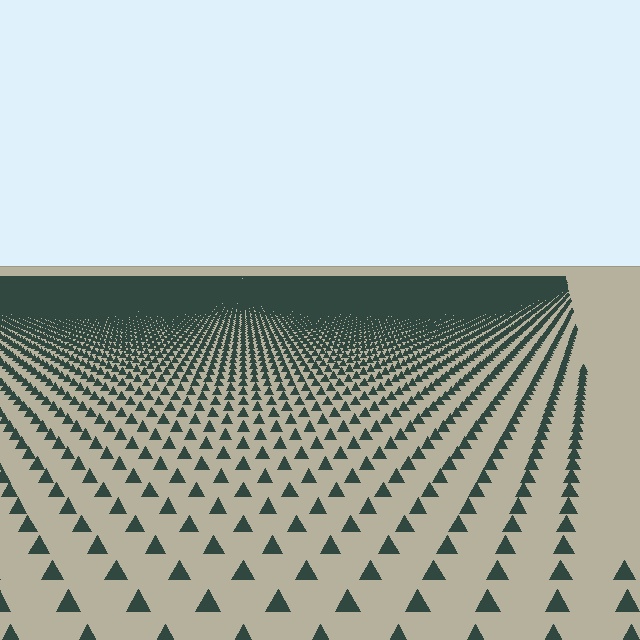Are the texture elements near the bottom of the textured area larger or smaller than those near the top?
Larger. Near the bottom, elements are closer to the viewer and appear at a bigger on-screen size.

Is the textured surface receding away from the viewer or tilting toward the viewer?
The surface is receding away from the viewer. Texture elements get smaller and denser toward the top.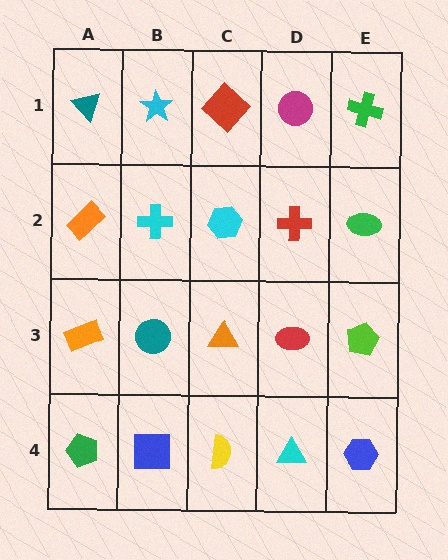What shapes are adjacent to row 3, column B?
A cyan cross (row 2, column B), a blue square (row 4, column B), an orange rectangle (row 3, column A), an orange triangle (row 3, column C).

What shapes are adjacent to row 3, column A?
An orange rectangle (row 2, column A), a green pentagon (row 4, column A), a teal circle (row 3, column B).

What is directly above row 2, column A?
A teal triangle.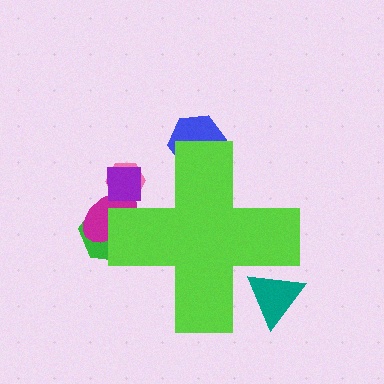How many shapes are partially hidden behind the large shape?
6 shapes are partially hidden.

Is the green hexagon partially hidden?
Yes, the green hexagon is partially hidden behind the lime cross.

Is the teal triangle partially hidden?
Yes, the teal triangle is partially hidden behind the lime cross.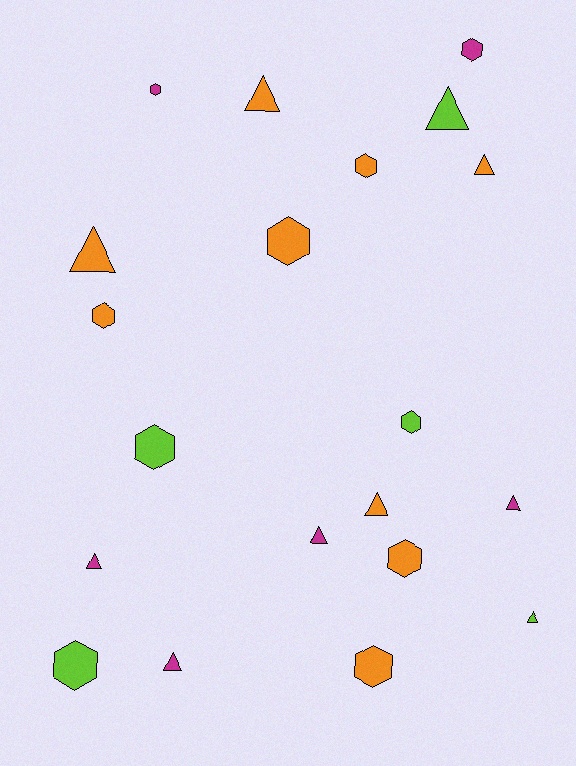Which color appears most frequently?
Orange, with 9 objects.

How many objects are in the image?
There are 20 objects.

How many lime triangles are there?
There are 2 lime triangles.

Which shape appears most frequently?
Triangle, with 10 objects.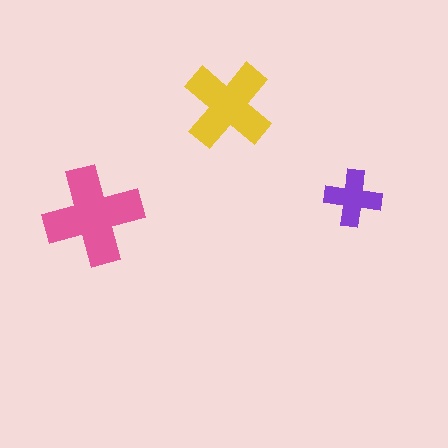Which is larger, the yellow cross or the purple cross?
The yellow one.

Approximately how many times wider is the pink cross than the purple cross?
About 1.5 times wider.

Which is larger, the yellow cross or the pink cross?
The pink one.